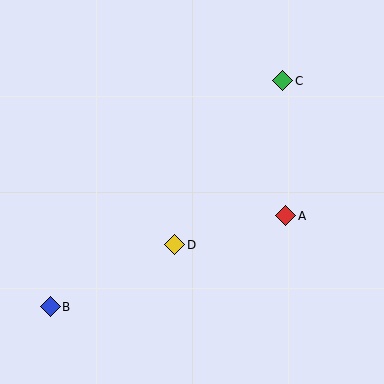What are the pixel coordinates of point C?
Point C is at (282, 81).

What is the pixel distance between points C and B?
The distance between C and B is 324 pixels.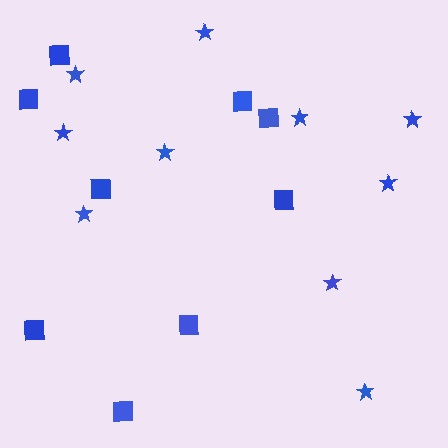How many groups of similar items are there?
There are 2 groups: one group of squares (9) and one group of stars (10).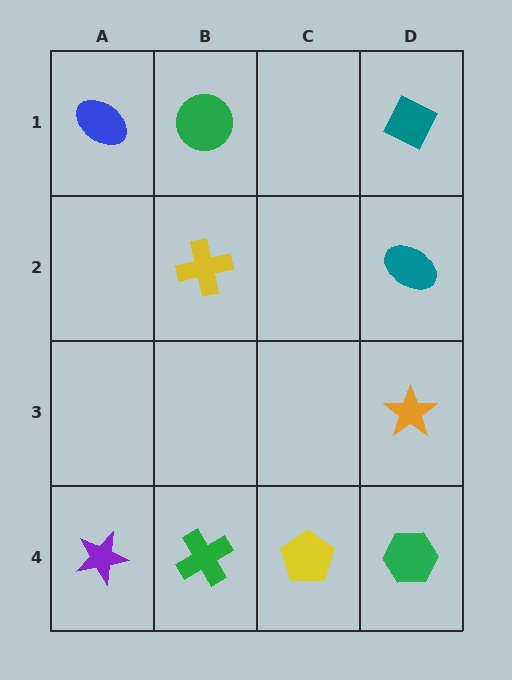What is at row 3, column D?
An orange star.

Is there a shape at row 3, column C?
No, that cell is empty.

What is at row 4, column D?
A green hexagon.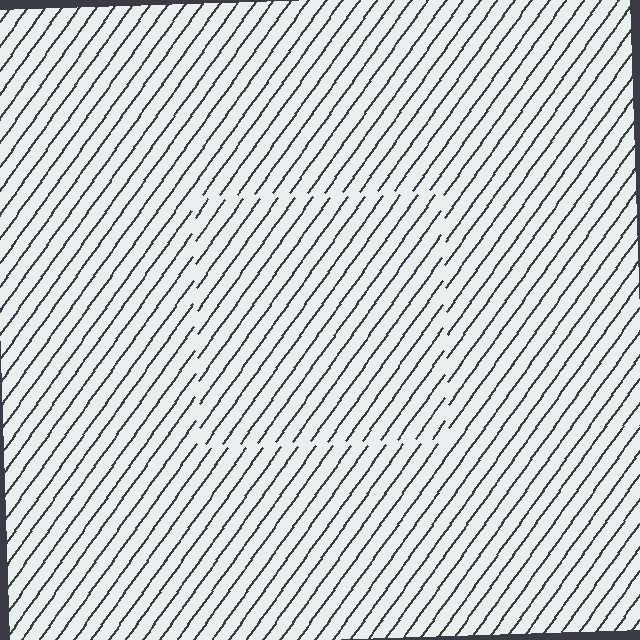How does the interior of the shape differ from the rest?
The interior of the shape contains the same grating, shifted by half a period — the contour is defined by the phase discontinuity where line-ends from the inner and outer gratings abut.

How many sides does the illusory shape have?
4 sides — the line-ends trace a square.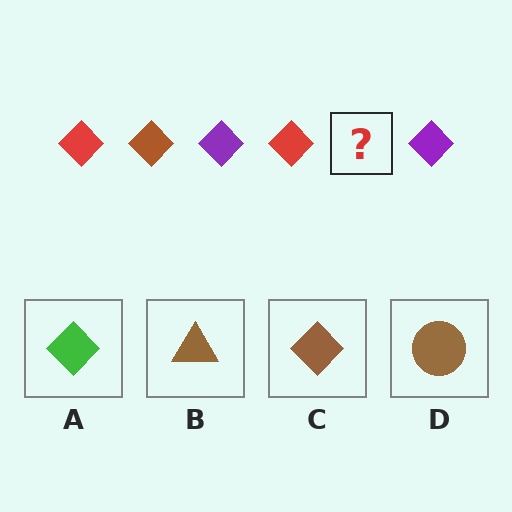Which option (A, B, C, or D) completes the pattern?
C.